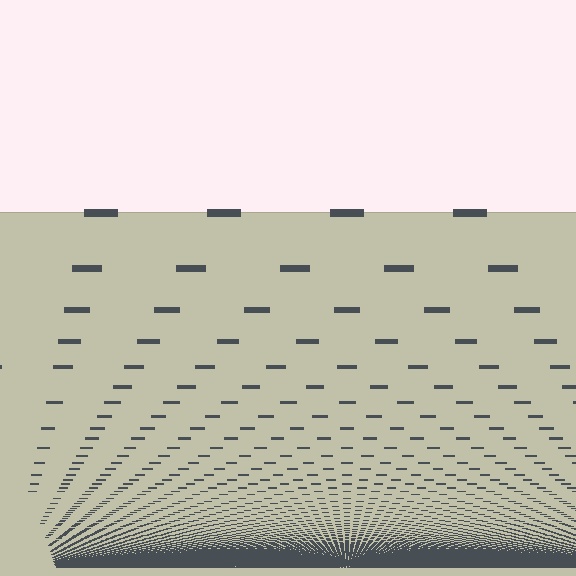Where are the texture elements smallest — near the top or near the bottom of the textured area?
Near the bottom.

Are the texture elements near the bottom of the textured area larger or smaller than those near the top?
Smaller. The gradient is inverted — elements near the bottom are smaller and denser.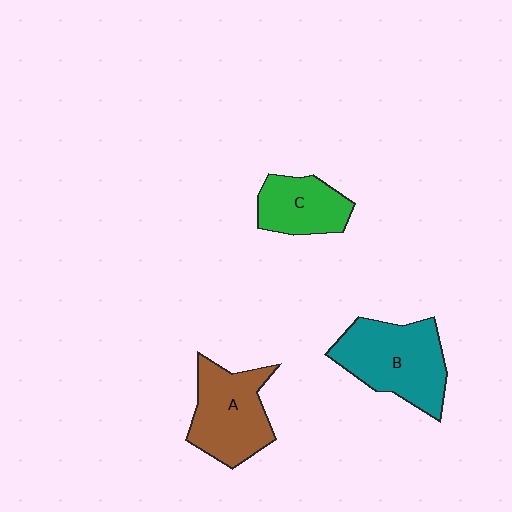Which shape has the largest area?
Shape B (teal).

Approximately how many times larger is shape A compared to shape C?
Approximately 1.4 times.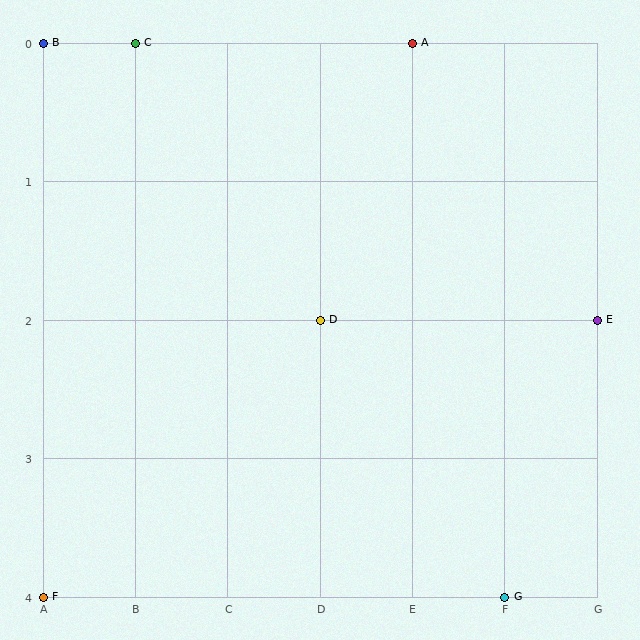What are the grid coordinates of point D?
Point D is at grid coordinates (D, 2).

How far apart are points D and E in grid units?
Points D and E are 3 columns apart.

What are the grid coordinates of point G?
Point G is at grid coordinates (F, 4).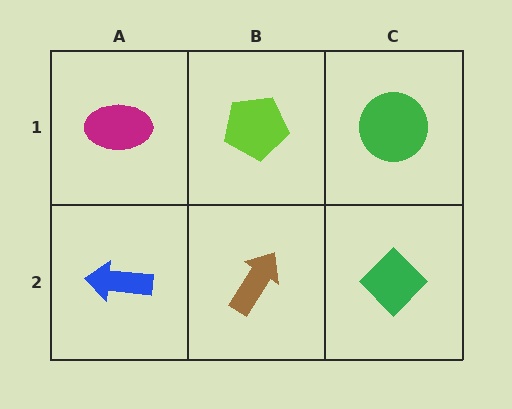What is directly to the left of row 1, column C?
A lime pentagon.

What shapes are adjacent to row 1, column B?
A brown arrow (row 2, column B), a magenta ellipse (row 1, column A), a green circle (row 1, column C).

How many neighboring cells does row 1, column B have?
3.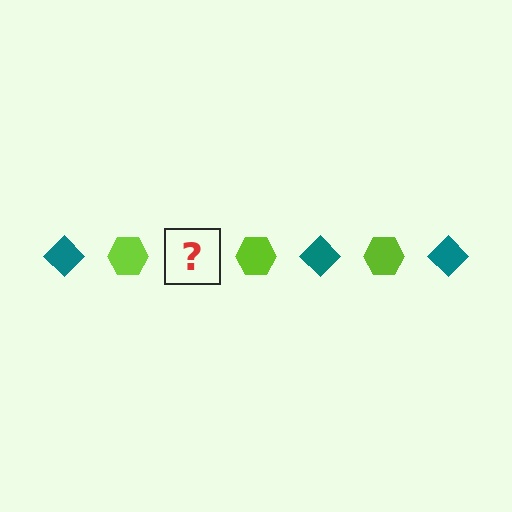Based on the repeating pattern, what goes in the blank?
The blank should be a teal diamond.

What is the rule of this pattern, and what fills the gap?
The rule is that the pattern alternates between teal diamond and lime hexagon. The gap should be filled with a teal diamond.